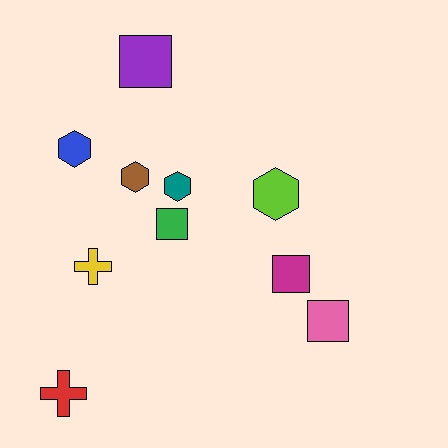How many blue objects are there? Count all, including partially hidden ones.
There is 1 blue object.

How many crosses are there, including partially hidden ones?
There are 2 crosses.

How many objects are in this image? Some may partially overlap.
There are 10 objects.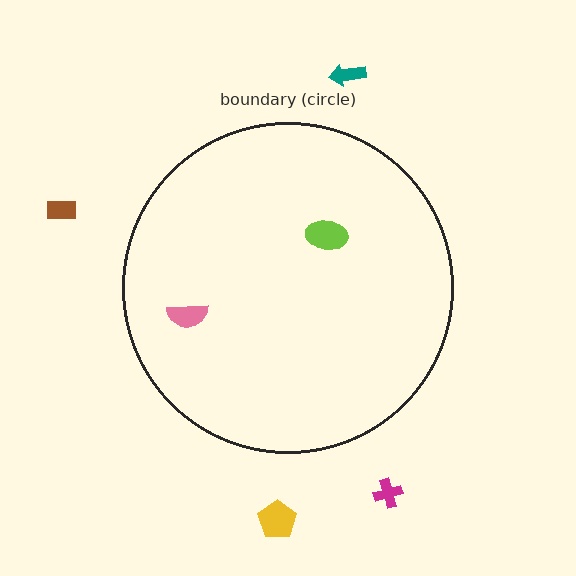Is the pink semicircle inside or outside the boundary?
Inside.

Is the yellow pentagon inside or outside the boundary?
Outside.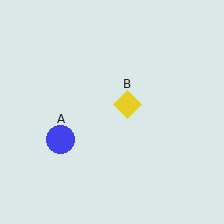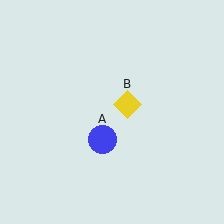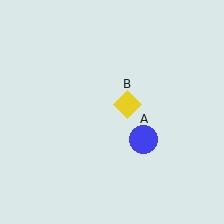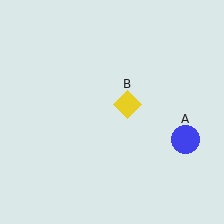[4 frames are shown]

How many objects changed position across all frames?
1 object changed position: blue circle (object A).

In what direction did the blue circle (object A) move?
The blue circle (object A) moved right.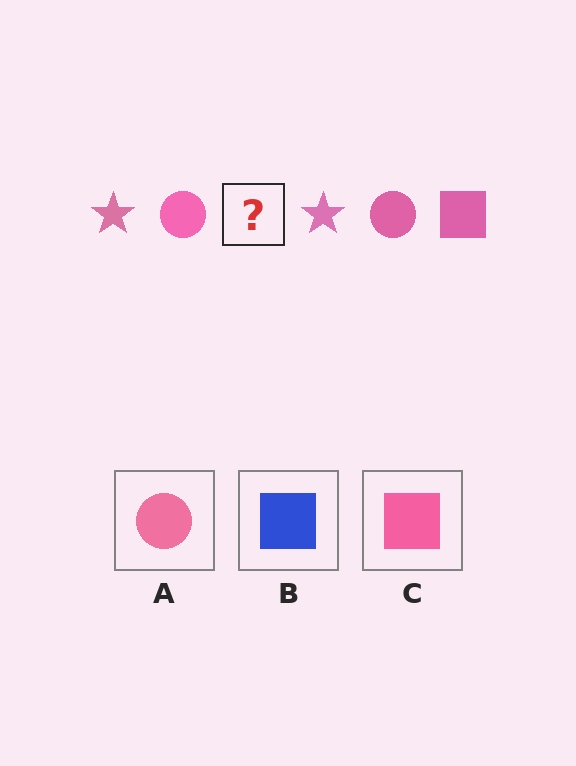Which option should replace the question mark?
Option C.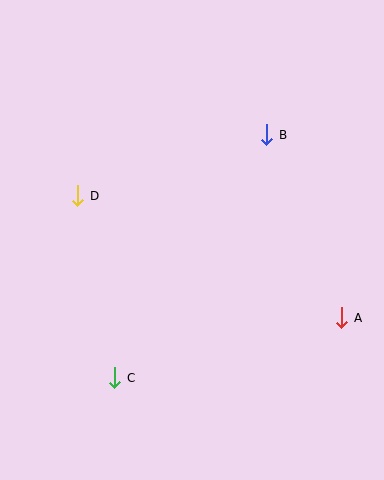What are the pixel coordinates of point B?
Point B is at (267, 135).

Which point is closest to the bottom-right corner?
Point A is closest to the bottom-right corner.